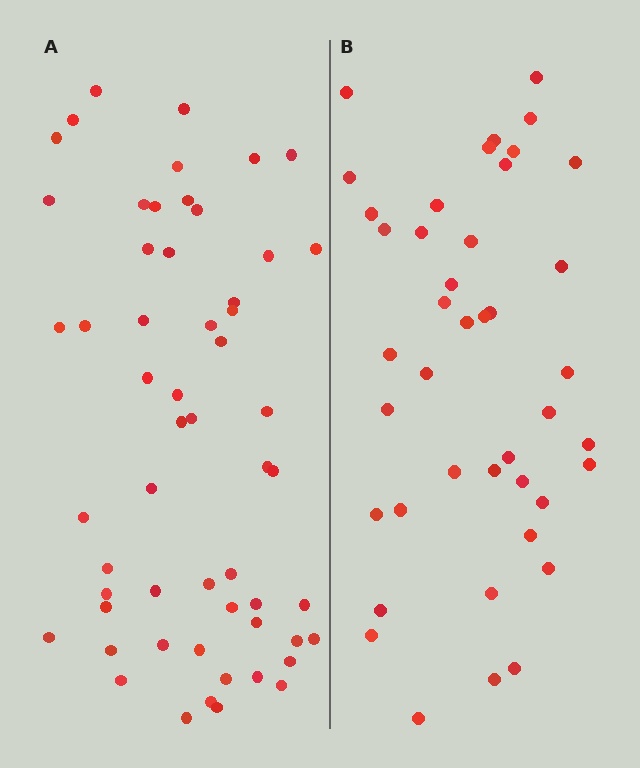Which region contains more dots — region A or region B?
Region A (the left region) has more dots.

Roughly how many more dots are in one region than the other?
Region A has approximately 15 more dots than region B.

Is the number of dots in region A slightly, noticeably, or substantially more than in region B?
Region A has noticeably more, but not dramatically so. The ratio is roughly 1.3 to 1.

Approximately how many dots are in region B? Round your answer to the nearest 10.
About 40 dots. (The exact count is 42, which rounds to 40.)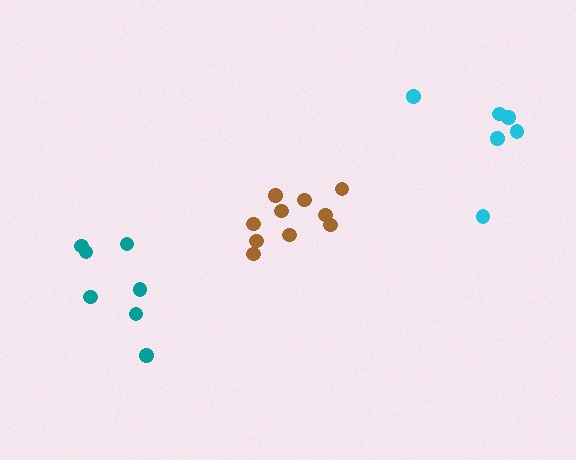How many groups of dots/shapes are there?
There are 3 groups.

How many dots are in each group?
Group 1: 10 dots, Group 2: 7 dots, Group 3: 6 dots (23 total).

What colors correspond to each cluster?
The clusters are colored: brown, teal, cyan.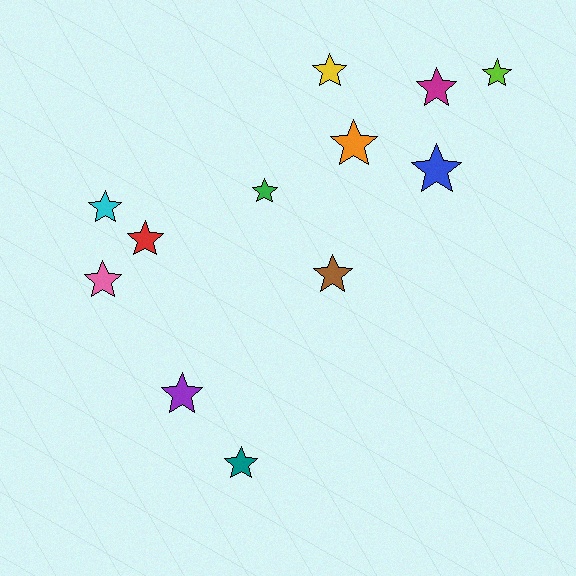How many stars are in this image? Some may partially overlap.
There are 12 stars.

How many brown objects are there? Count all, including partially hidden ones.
There is 1 brown object.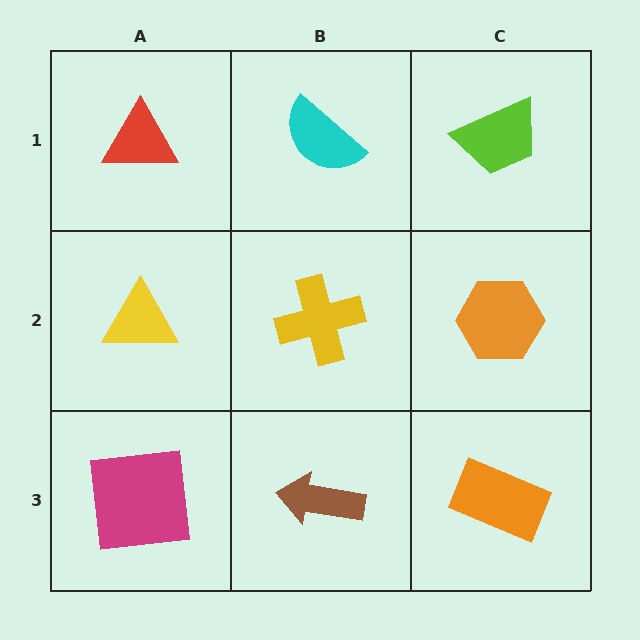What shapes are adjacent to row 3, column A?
A yellow triangle (row 2, column A), a brown arrow (row 3, column B).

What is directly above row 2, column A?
A red triangle.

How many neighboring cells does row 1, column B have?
3.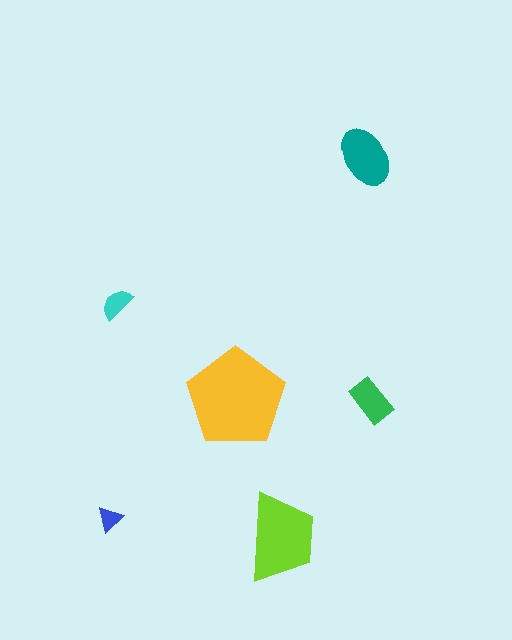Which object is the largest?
The yellow pentagon.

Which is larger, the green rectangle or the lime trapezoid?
The lime trapezoid.